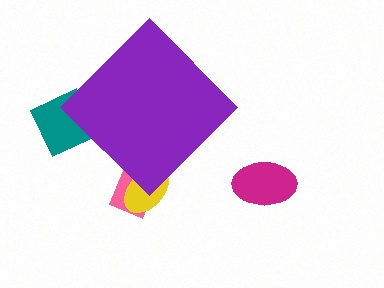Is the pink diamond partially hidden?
Yes, the pink diamond is partially hidden behind the purple diamond.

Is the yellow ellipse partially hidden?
Yes, the yellow ellipse is partially hidden behind the purple diamond.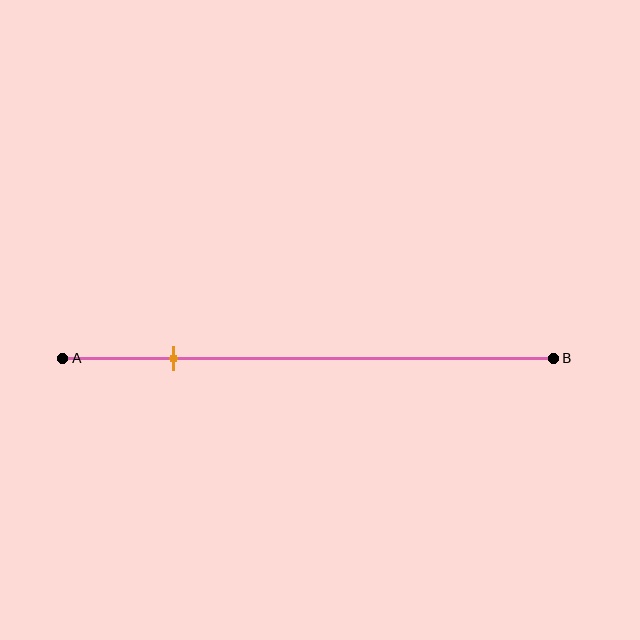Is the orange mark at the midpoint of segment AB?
No, the mark is at about 25% from A, not at the 50% midpoint.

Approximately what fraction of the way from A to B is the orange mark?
The orange mark is approximately 25% of the way from A to B.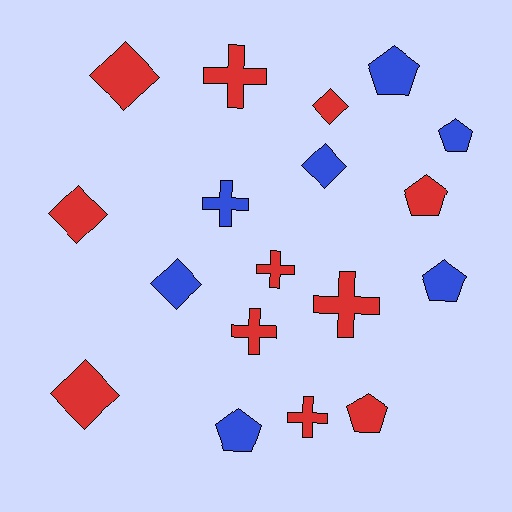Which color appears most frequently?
Red, with 11 objects.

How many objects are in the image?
There are 18 objects.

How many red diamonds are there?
There are 4 red diamonds.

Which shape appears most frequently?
Cross, with 6 objects.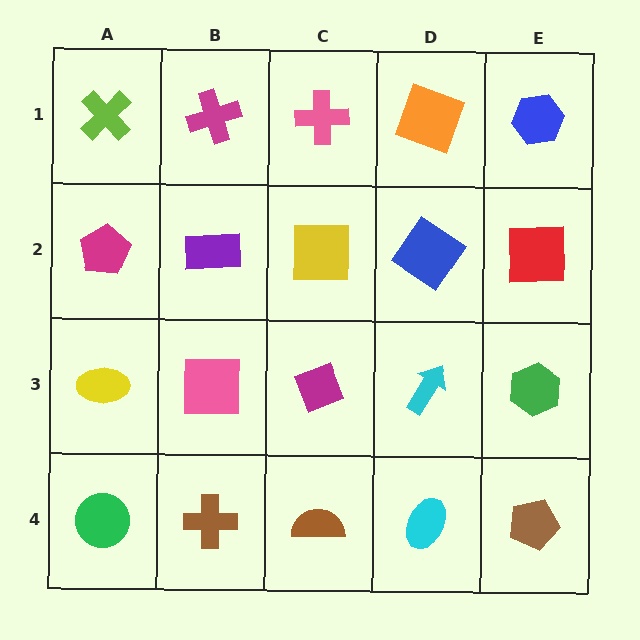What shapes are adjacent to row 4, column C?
A magenta diamond (row 3, column C), a brown cross (row 4, column B), a cyan ellipse (row 4, column D).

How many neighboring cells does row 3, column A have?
3.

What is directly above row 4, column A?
A yellow ellipse.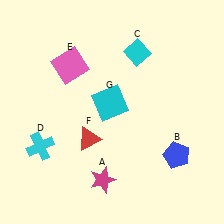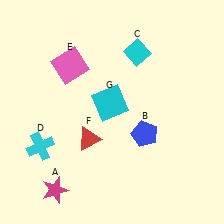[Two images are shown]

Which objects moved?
The objects that moved are: the magenta star (A), the blue pentagon (B).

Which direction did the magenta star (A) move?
The magenta star (A) moved left.